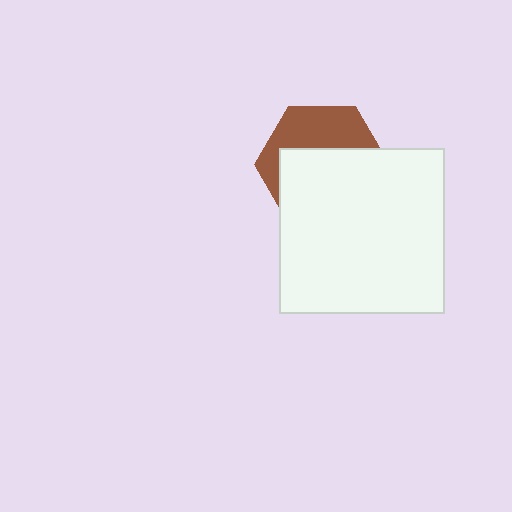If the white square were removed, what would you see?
You would see the complete brown hexagon.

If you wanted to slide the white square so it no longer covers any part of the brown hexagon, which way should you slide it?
Slide it down — that is the most direct way to separate the two shapes.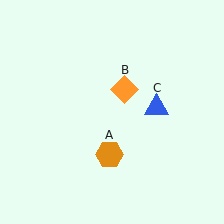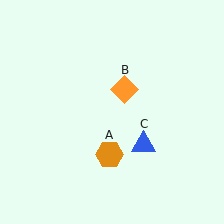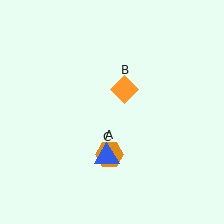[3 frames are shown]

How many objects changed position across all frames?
1 object changed position: blue triangle (object C).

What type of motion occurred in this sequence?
The blue triangle (object C) rotated clockwise around the center of the scene.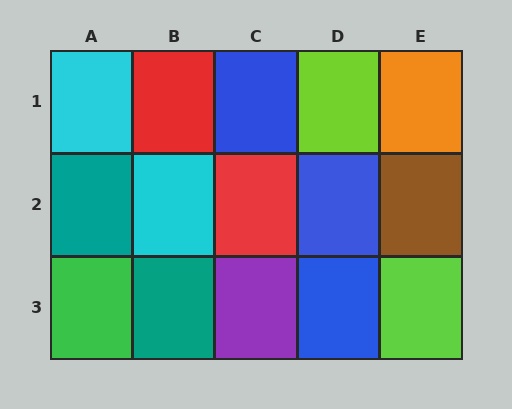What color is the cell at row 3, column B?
Teal.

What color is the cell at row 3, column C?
Purple.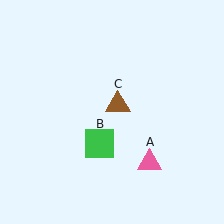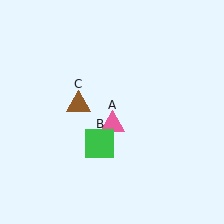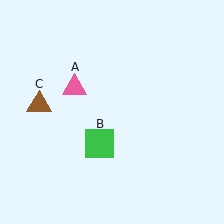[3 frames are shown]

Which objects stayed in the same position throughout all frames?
Green square (object B) remained stationary.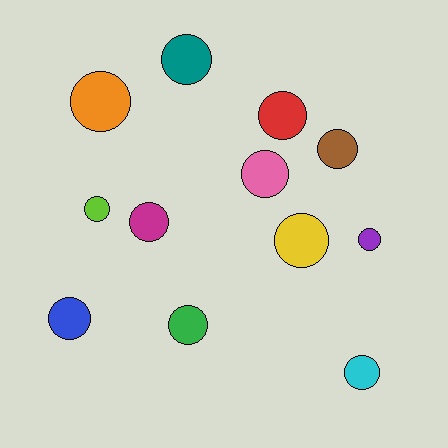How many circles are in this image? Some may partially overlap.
There are 12 circles.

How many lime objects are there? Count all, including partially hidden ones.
There is 1 lime object.